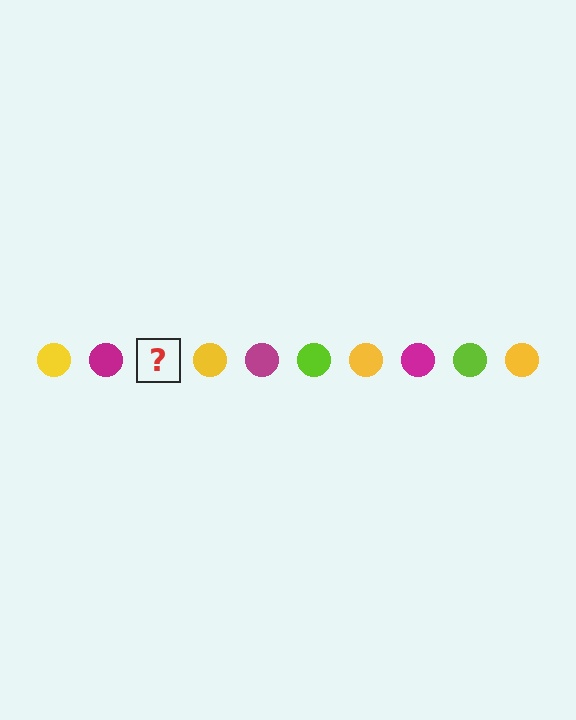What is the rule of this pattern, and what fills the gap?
The rule is that the pattern cycles through yellow, magenta, lime circles. The gap should be filled with a lime circle.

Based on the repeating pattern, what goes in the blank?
The blank should be a lime circle.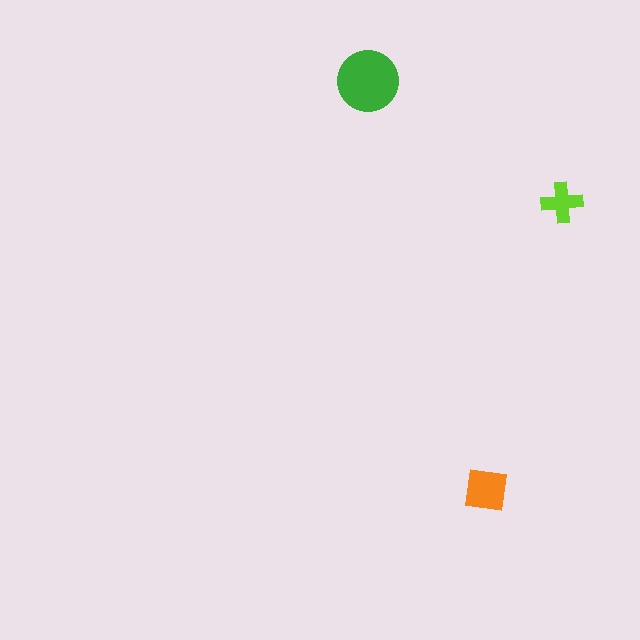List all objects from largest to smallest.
The green circle, the orange square, the lime cross.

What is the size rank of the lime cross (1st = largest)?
3rd.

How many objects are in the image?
There are 3 objects in the image.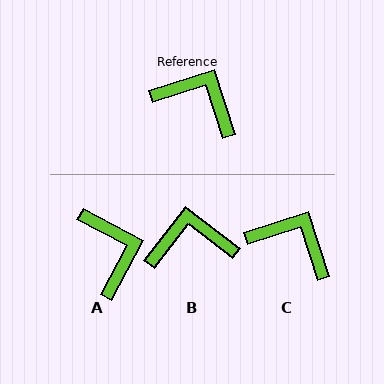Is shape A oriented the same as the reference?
No, it is off by about 46 degrees.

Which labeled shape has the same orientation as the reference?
C.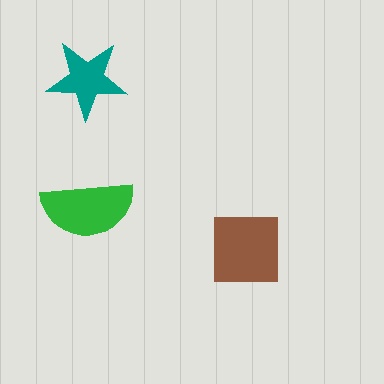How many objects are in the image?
There are 3 objects in the image.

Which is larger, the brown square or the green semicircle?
The brown square.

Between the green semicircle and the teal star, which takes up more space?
The green semicircle.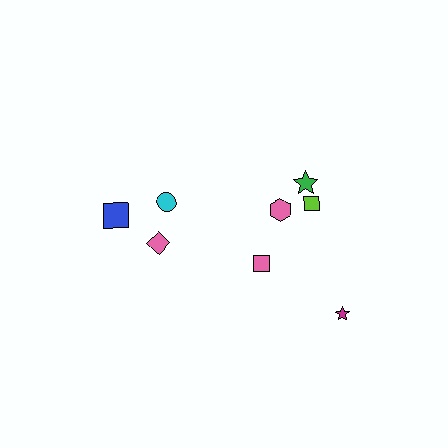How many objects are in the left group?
There are 3 objects.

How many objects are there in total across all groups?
There are 8 objects.